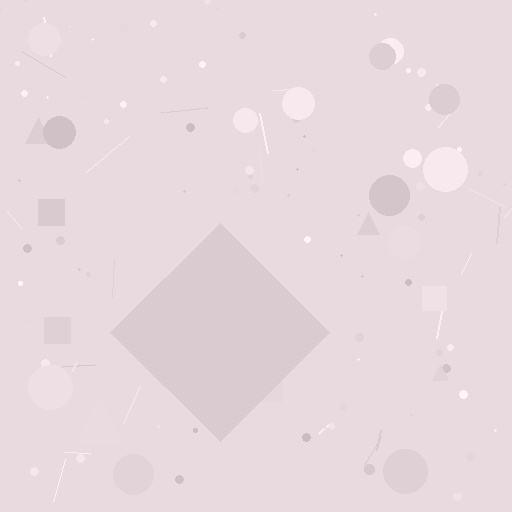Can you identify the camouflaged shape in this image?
The camouflaged shape is a diamond.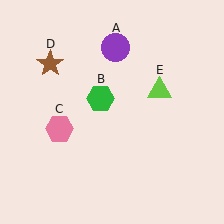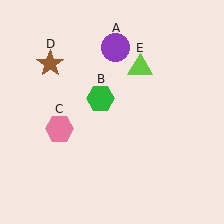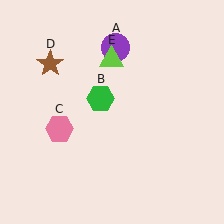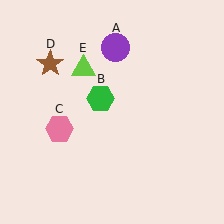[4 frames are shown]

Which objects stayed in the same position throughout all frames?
Purple circle (object A) and green hexagon (object B) and pink hexagon (object C) and brown star (object D) remained stationary.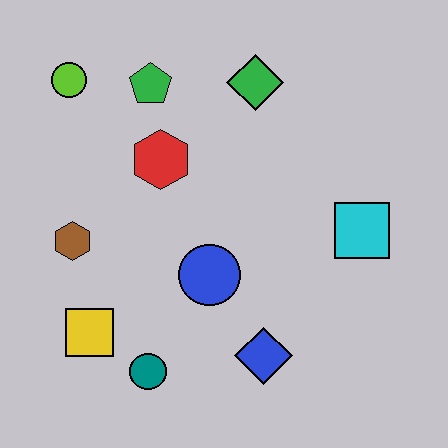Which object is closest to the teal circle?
The yellow square is closest to the teal circle.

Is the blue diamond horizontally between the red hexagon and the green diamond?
No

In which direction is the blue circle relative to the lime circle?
The blue circle is below the lime circle.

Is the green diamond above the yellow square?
Yes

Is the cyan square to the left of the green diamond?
No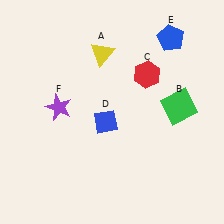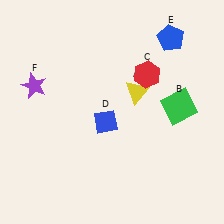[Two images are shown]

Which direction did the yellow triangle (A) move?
The yellow triangle (A) moved down.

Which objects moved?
The objects that moved are: the yellow triangle (A), the purple star (F).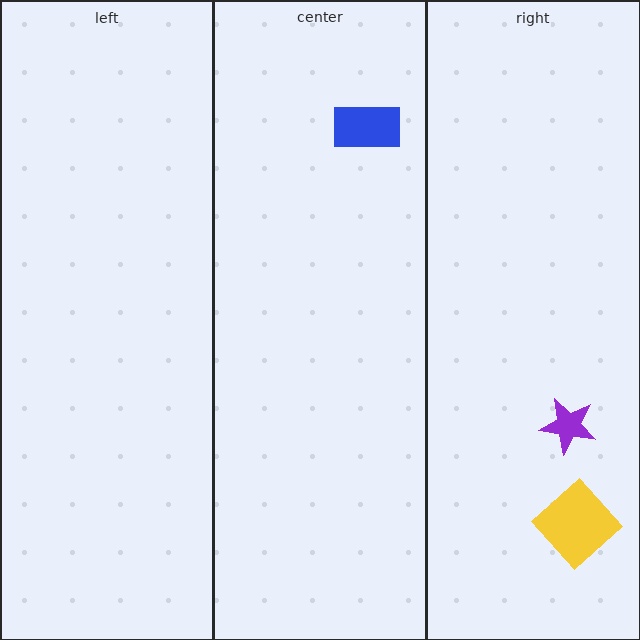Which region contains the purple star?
The right region.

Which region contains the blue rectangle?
The center region.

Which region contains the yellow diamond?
The right region.